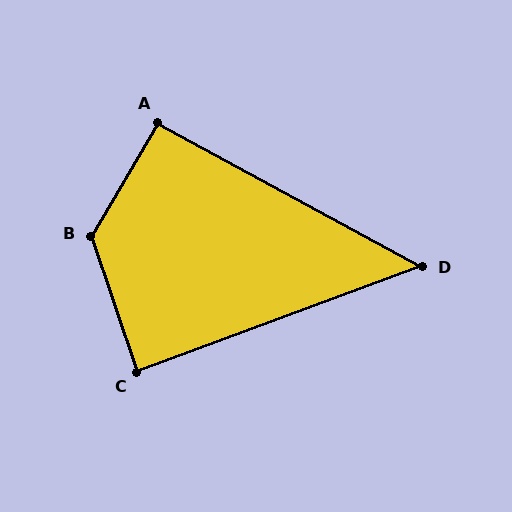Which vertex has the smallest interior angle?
D, at approximately 49 degrees.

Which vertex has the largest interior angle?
B, at approximately 131 degrees.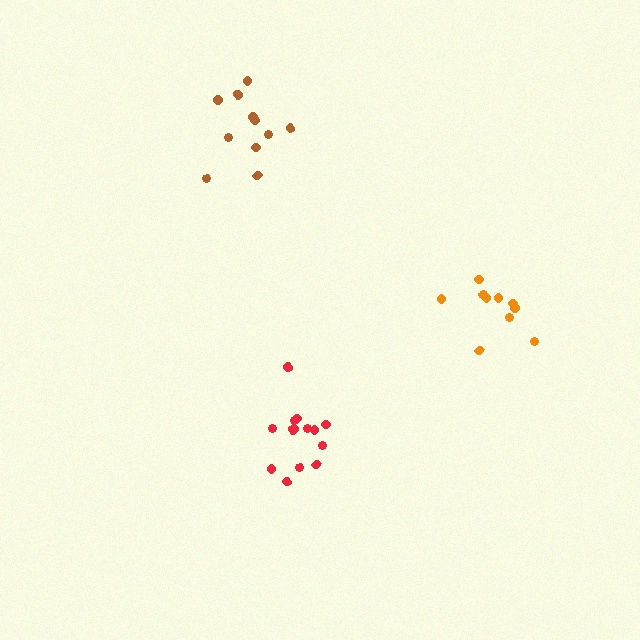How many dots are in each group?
Group 1: 14 dots, Group 2: 10 dots, Group 3: 11 dots (35 total).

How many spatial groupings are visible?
There are 3 spatial groupings.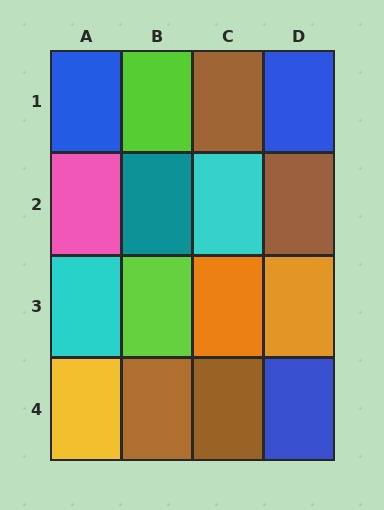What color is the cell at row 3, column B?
Lime.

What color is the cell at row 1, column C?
Brown.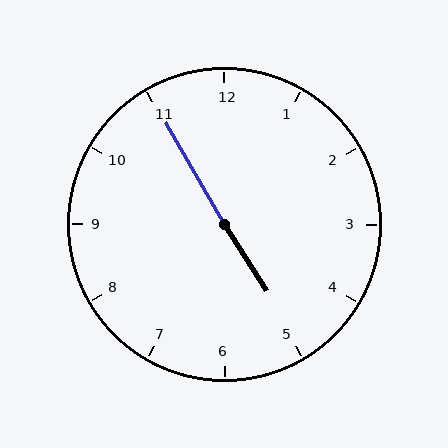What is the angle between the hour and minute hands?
Approximately 178 degrees.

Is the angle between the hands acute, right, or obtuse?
It is obtuse.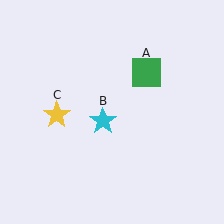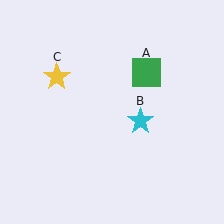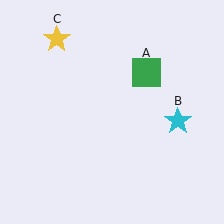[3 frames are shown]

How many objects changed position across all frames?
2 objects changed position: cyan star (object B), yellow star (object C).